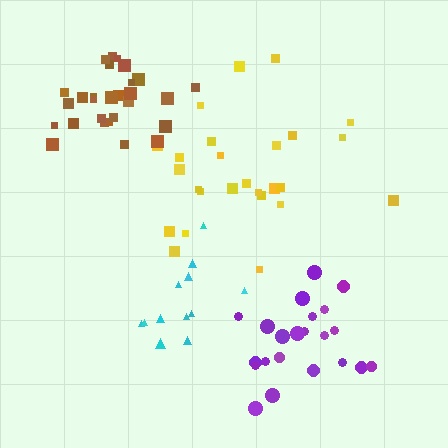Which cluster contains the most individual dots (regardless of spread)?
Brown (28).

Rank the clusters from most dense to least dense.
brown, purple, cyan, yellow.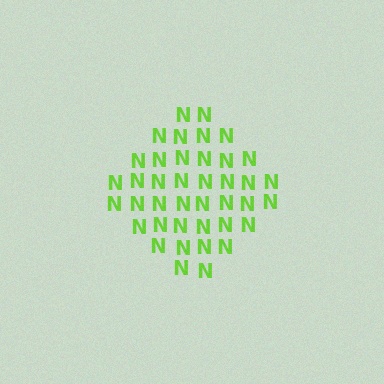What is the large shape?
The large shape is a diamond.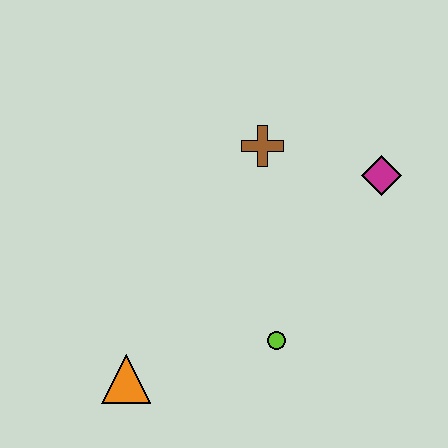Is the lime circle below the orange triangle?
No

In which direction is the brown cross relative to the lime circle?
The brown cross is above the lime circle.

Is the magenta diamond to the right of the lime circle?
Yes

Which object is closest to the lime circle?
The orange triangle is closest to the lime circle.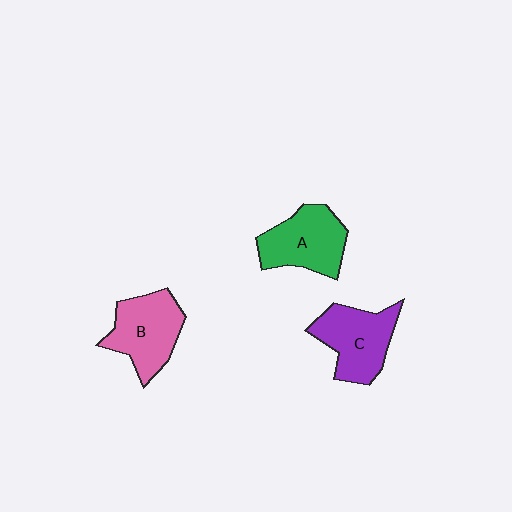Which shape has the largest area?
Shape B (pink).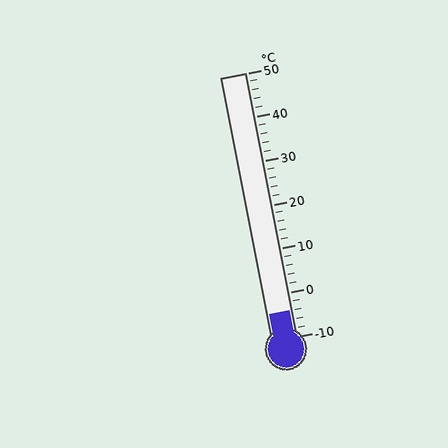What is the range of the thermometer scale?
The thermometer scale ranges from -10°C to 50°C.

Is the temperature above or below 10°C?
The temperature is below 10°C.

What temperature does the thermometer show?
The thermometer shows approximately -4°C.